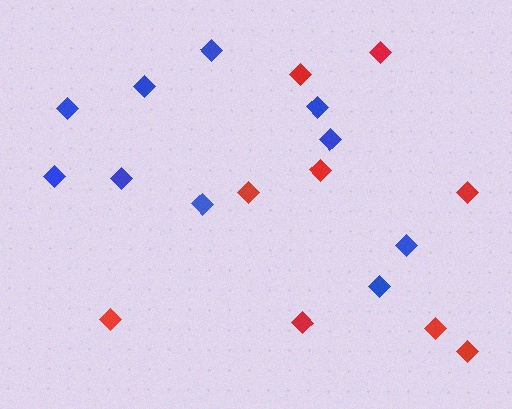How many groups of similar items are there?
There are 2 groups: one group of red diamonds (9) and one group of blue diamonds (10).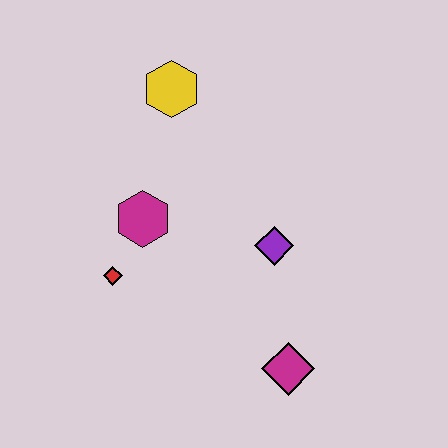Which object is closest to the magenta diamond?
The purple diamond is closest to the magenta diamond.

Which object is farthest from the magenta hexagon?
The magenta diamond is farthest from the magenta hexagon.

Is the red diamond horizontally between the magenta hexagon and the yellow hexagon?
No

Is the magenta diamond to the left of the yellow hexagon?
No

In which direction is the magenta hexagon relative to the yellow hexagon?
The magenta hexagon is below the yellow hexagon.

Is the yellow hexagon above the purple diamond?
Yes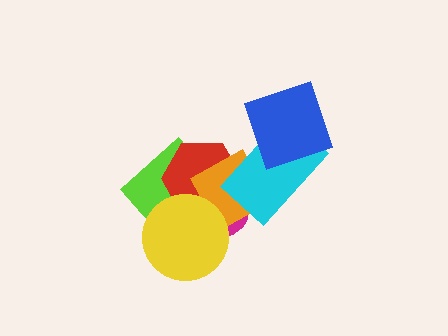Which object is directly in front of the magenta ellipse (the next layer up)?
The red hexagon is directly in front of the magenta ellipse.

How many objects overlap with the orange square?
5 objects overlap with the orange square.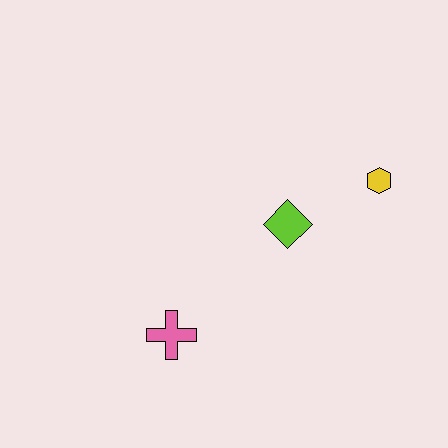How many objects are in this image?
There are 3 objects.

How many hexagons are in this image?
There is 1 hexagon.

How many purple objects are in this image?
There are no purple objects.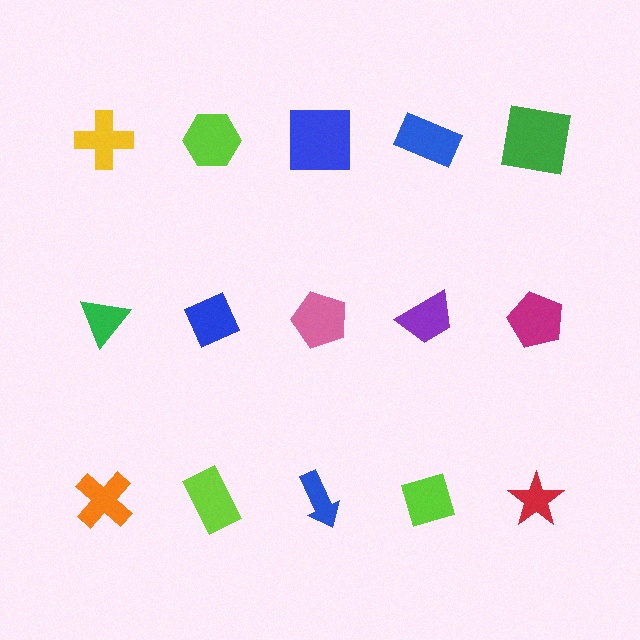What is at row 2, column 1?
A green triangle.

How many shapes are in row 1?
5 shapes.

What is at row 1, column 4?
A blue rectangle.